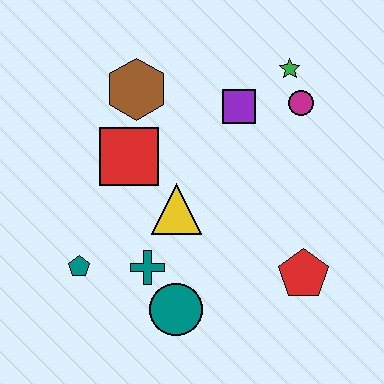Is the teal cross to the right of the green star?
No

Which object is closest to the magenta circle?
The green star is closest to the magenta circle.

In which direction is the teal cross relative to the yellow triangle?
The teal cross is below the yellow triangle.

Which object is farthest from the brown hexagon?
The red pentagon is farthest from the brown hexagon.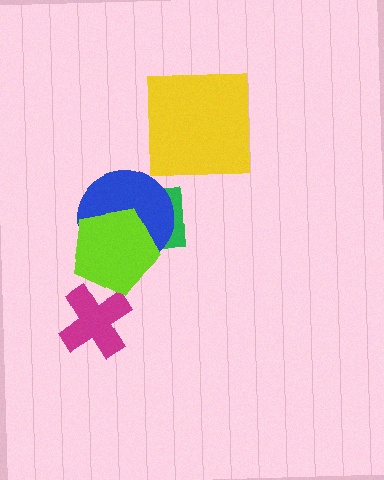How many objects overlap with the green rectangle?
2 objects overlap with the green rectangle.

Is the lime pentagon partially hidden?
No, no other shape covers it.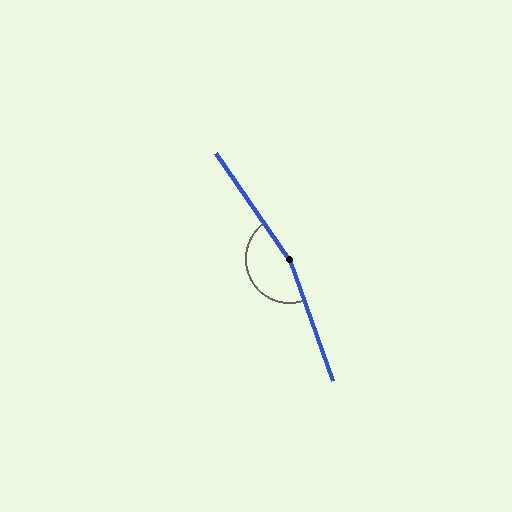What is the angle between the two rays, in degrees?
Approximately 165 degrees.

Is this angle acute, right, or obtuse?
It is obtuse.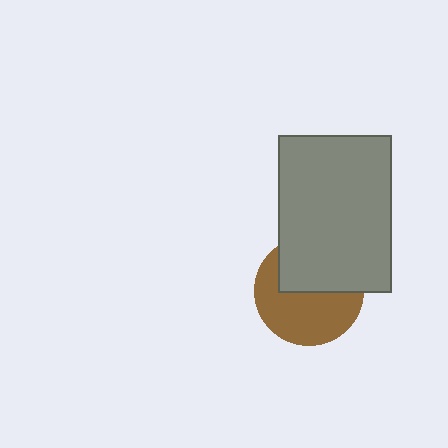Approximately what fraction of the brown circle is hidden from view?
Roughly 44% of the brown circle is hidden behind the gray rectangle.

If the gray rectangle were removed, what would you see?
You would see the complete brown circle.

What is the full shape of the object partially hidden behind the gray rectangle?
The partially hidden object is a brown circle.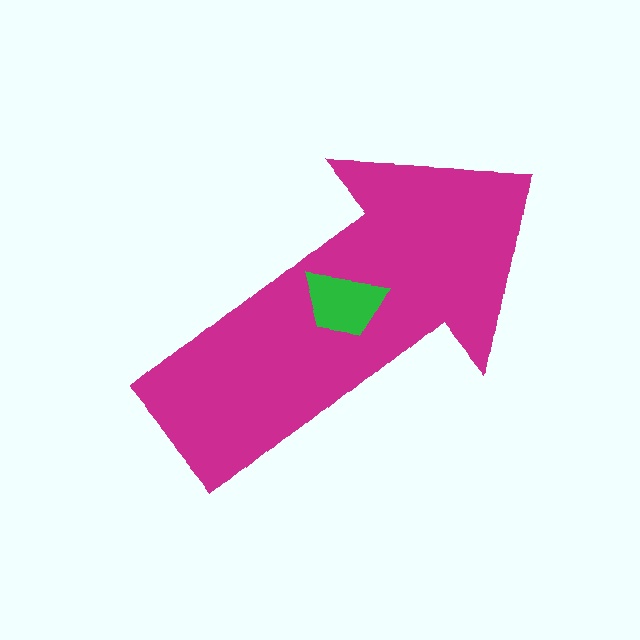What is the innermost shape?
The green trapezoid.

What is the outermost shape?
The magenta arrow.